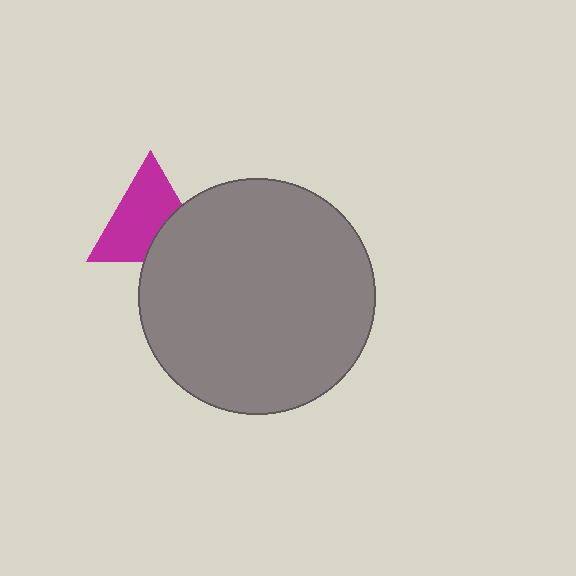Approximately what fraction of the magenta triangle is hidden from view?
Roughly 32% of the magenta triangle is hidden behind the gray circle.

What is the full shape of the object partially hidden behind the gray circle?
The partially hidden object is a magenta triangle.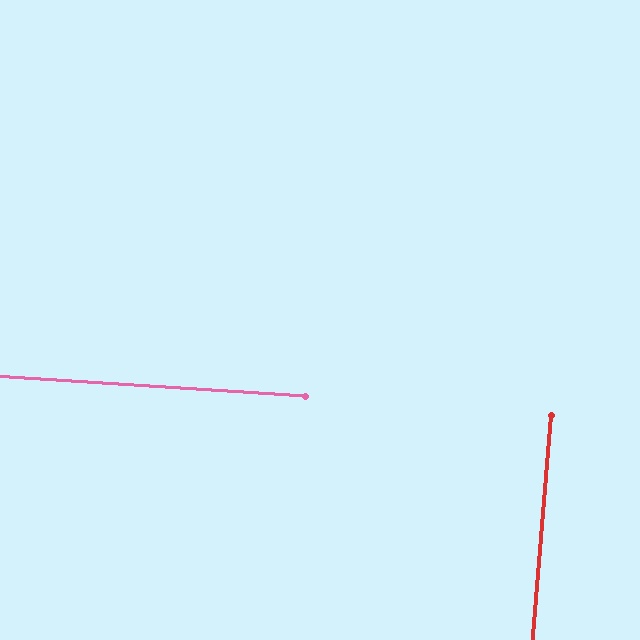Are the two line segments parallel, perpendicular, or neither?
Perpendicular — they meet at approximately 89°.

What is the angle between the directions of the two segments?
Approximately 89 degrees.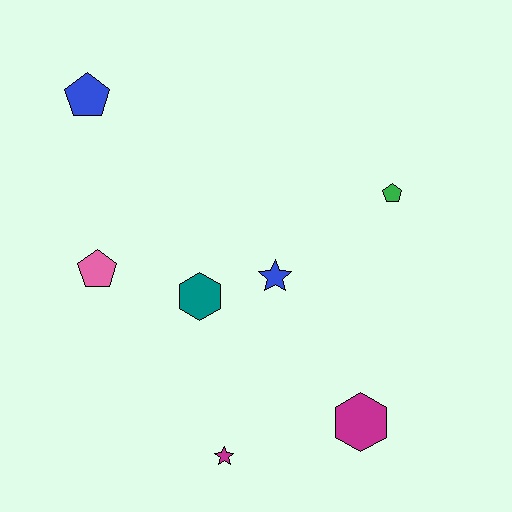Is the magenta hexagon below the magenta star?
No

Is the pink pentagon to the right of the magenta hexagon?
No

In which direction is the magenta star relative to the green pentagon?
The magenta star is below the green pentagon.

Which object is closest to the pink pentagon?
The teal hexagon is closest to the pink pentagon.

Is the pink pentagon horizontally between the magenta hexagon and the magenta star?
No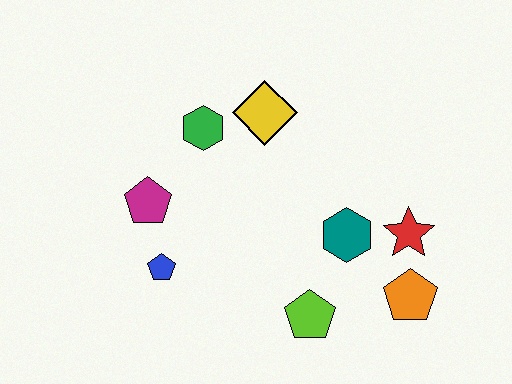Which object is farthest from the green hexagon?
The orange pentagon is farthest from the green hexagon.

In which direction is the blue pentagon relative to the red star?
The blue pentagon is to the left of the red star.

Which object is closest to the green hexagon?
The yellow diamond is closest to the green hexagon.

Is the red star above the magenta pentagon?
No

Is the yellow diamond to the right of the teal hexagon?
No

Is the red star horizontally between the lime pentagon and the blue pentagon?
No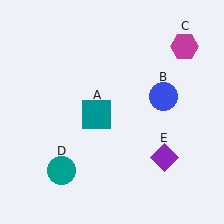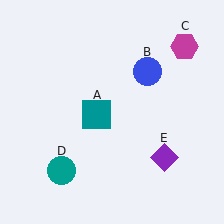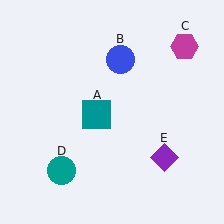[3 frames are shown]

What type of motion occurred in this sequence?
The blue circle (object B) rotated counterclockwise around the center of the scene.